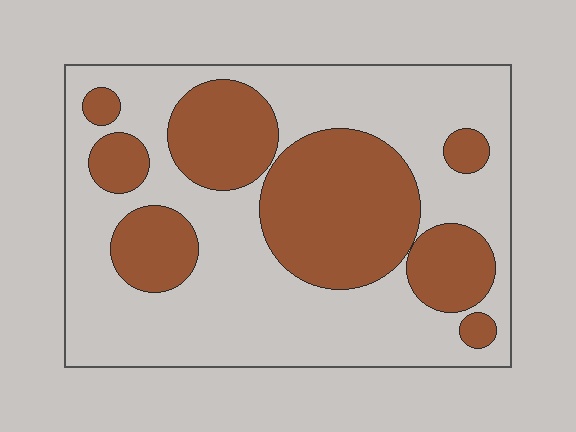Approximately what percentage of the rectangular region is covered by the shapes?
Approximately 35%.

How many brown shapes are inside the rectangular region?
8.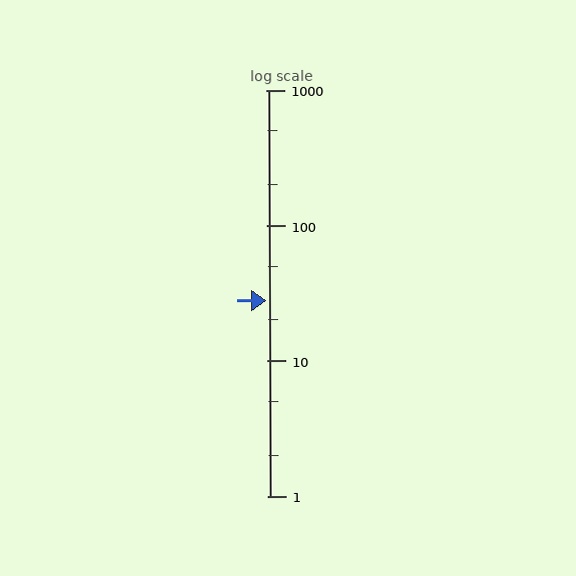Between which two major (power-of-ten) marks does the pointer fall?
The pointer is between 10 and 100.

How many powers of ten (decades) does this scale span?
The scale spans 3 decades, from 1 to 1000.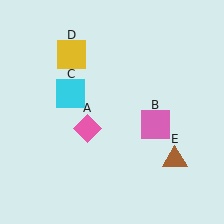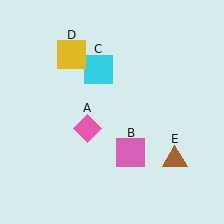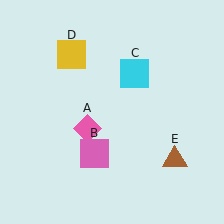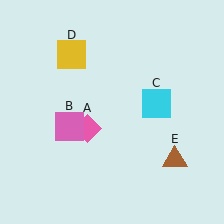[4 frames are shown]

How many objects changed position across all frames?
2 objects changed position: pink square (object B), cyan square (object C).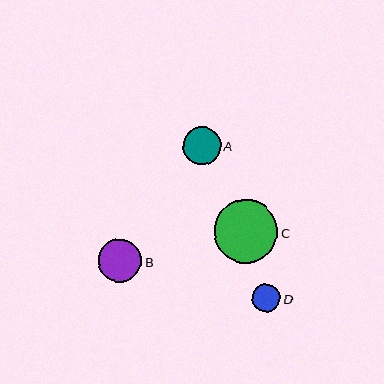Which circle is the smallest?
Circle D is the smallest with a size of approximately 28 pixels.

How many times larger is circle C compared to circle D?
Circle C is approximately 2.2 times the size of circle D.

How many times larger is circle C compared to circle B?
Circle C is approximately 1.5 times the size of circle B.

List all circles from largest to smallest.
From largest to smallest: C, B, A, D.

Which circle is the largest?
Circle C is the largest with a size of approximately 63 pixels.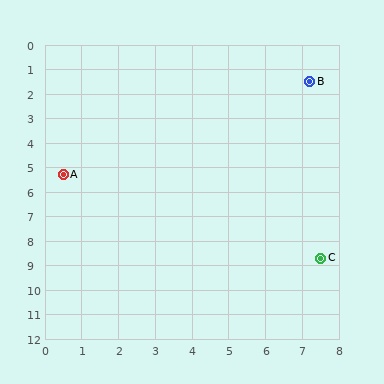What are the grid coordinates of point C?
Point C is at approximately (7.5, 8.7).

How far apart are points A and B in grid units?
Points A and B are about 7.7 grid units apart.